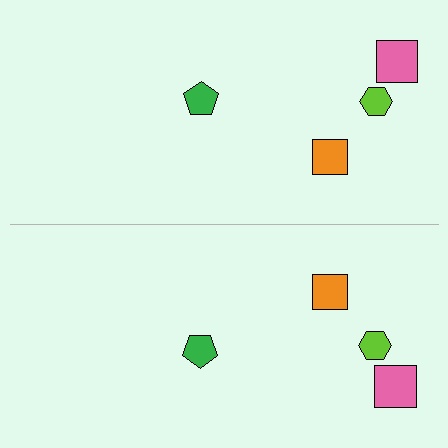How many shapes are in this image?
There are 8 shapes in this image.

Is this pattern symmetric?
Yes, this pattern has bilateral (reflection) symmetry.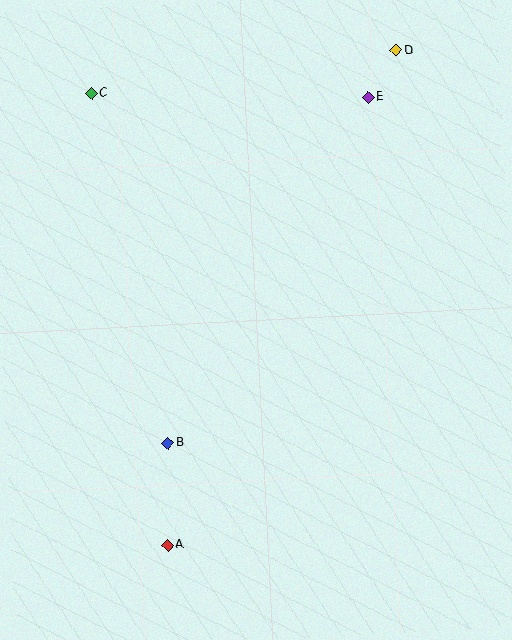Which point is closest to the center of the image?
Point B at (168, 443) is closest to the center.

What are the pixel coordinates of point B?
Point B is at (168, 443).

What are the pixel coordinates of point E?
Point E is at (368, 97).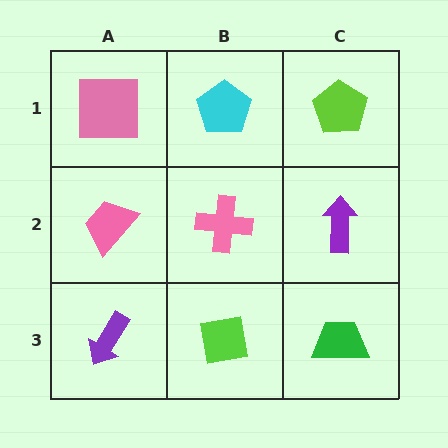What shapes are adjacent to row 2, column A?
A pink square (row 1, column A), a purple arrow (row 3, column A), a pink cross (row 2, column B).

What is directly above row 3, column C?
A purple arrow.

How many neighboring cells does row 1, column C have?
2.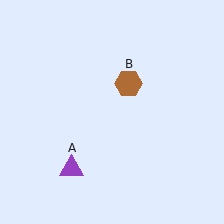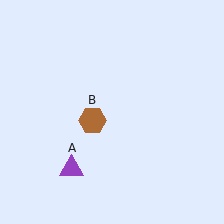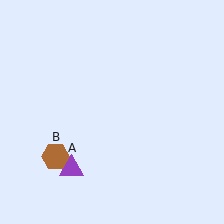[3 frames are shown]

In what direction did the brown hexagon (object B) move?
The brown hexagon (object B) moved down and to the left.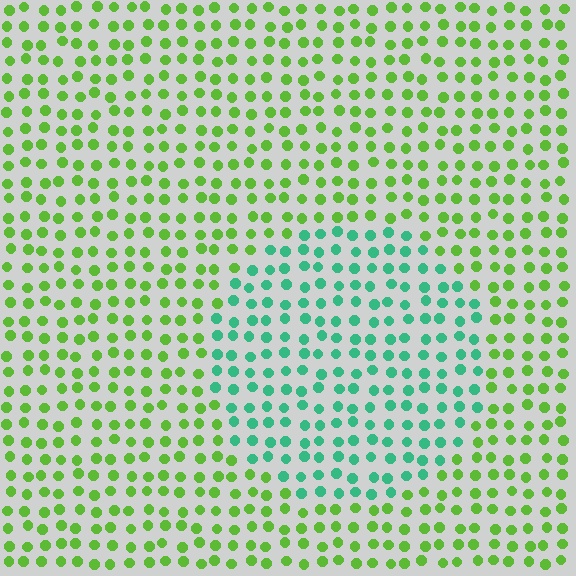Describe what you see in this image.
The image is filled with small lime elements in a uniform arrangement. A circle-shaped region is visible where the elements are tinted to a slightly different hue, forming a subtle color boundary.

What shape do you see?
I see a circle.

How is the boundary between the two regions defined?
The boundary is defined purely by a slight shift in hue (about 53 degrees). Spacing, size, and orientation are identical on both sides.